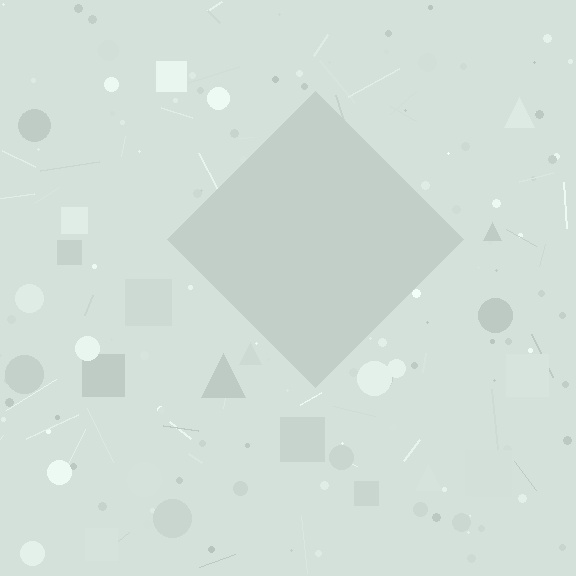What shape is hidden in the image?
A diamond is hidden in the image.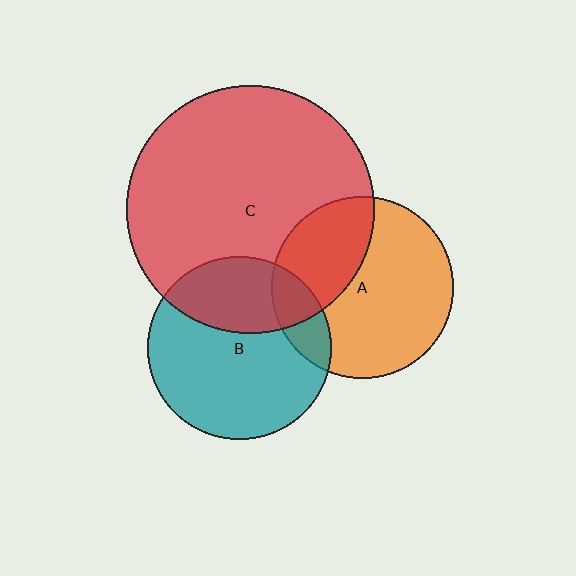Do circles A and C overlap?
Yes.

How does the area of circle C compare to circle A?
Approximately 1.9 times.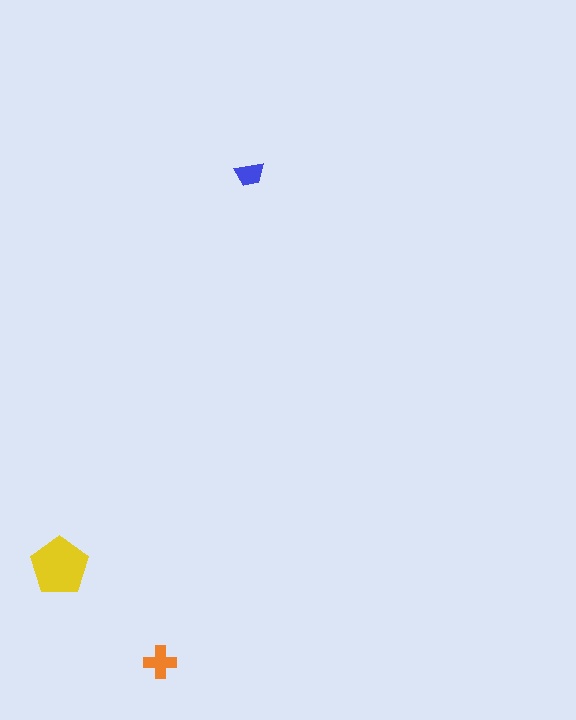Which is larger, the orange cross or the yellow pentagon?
The yellow pentagon.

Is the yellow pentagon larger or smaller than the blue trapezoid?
Larger.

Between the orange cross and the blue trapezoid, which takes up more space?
The orange cross.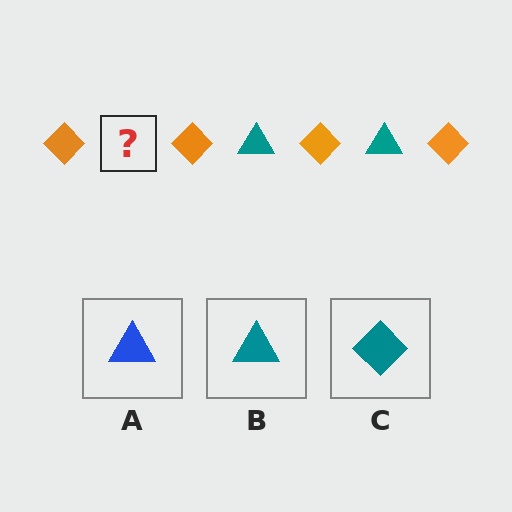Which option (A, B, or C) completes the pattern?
B.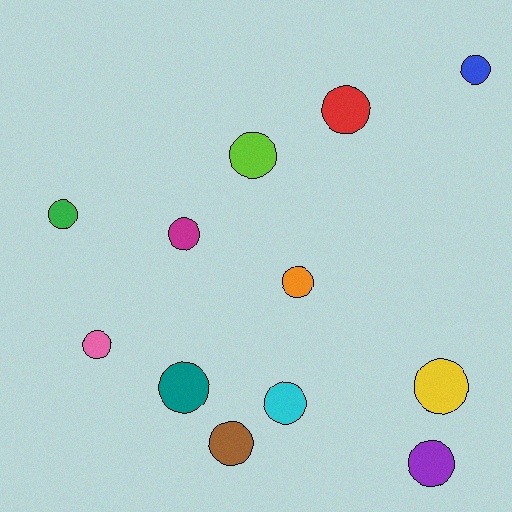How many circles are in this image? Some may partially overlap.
There are 12 circles.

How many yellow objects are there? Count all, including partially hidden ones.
There is 1 yellow object.